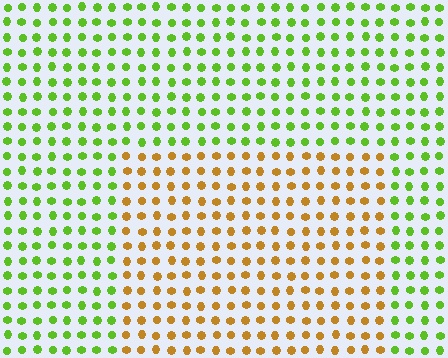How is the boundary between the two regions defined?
The boundary is defined purely by a slight shift in hue (about 61 degrees). Spacing, size, and orientation are identical on both sides.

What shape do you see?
I see a rectangle.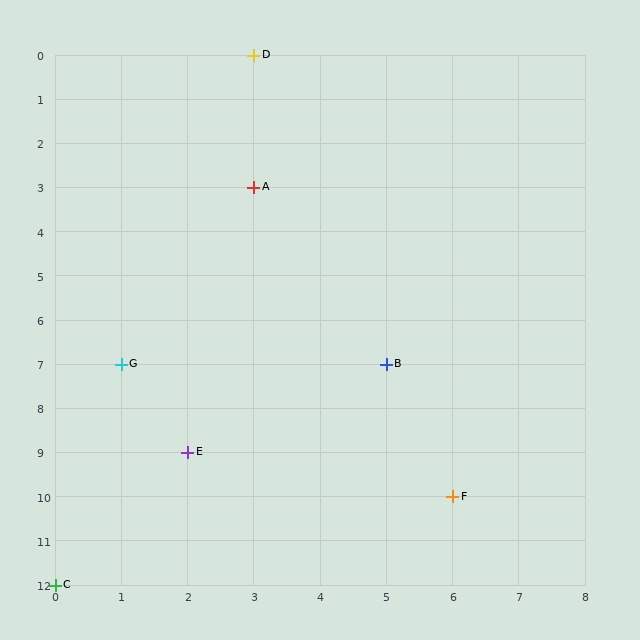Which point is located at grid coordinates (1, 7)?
Point G is at (1, 7).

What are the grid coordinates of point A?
Point A is at grid coordinates (3, 3).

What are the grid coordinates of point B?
Point B is at grid coordinates (5, 7).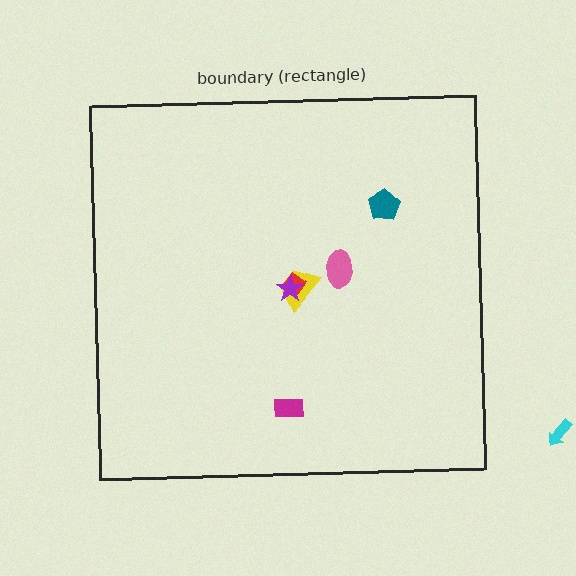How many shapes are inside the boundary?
6 inside, 1 outside.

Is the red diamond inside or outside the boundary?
Inside.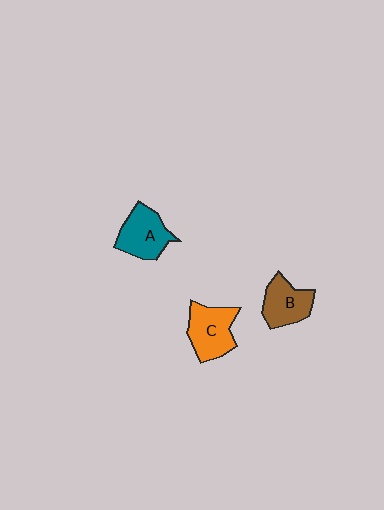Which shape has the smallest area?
Shape B (brown).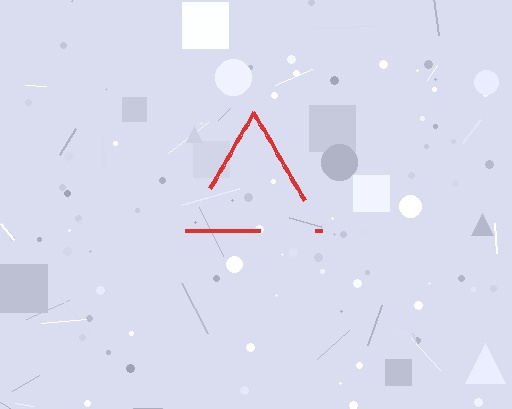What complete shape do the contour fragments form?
The contour fragments form a triangle.